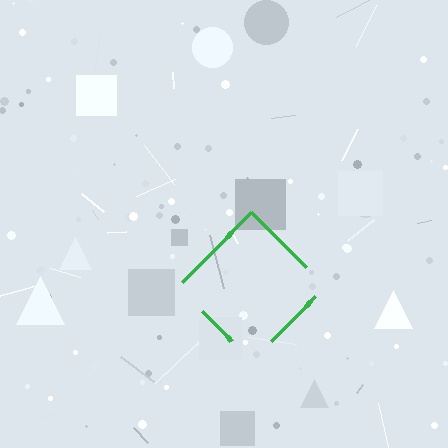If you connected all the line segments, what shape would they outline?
They would outline a diamond.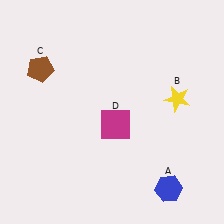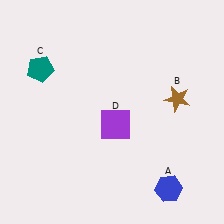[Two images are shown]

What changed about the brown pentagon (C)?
In Image 1, C is brown. In Image 2, it changed to teal.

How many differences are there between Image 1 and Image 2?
There are 3 differences between the two images.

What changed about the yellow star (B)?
In Image 1, B is yellow. In Image 2, it changed to brown.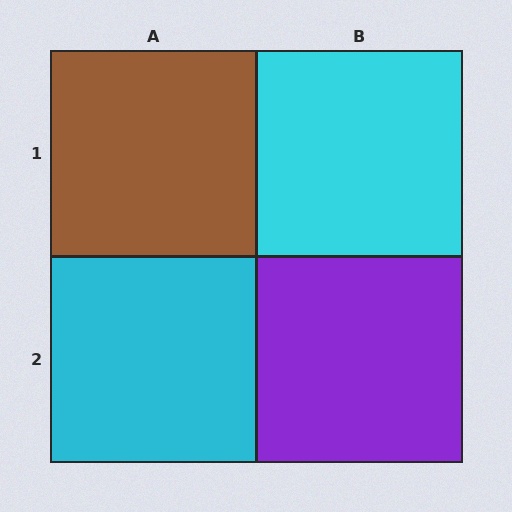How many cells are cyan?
2 cells are cyan.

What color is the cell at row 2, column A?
Cyan.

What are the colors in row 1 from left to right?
Brown, cyan.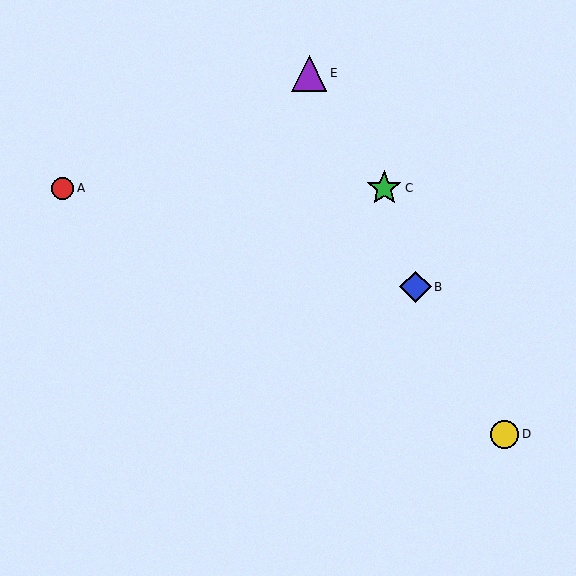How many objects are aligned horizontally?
2 objects (A, C) are aligned horizontally.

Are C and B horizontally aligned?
No, C is at y≈188 and B is at y≈287.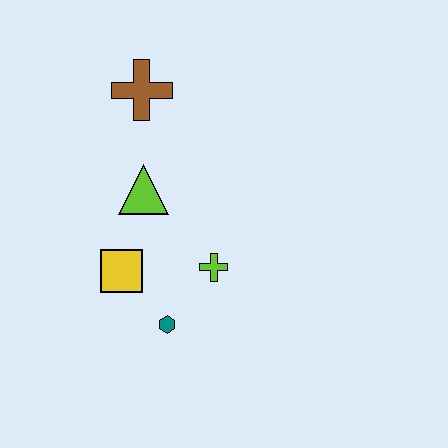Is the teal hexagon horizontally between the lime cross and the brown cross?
Yes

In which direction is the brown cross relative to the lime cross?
The brown cross is above the lime cross.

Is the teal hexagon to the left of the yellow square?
No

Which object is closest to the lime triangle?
The yellow square is closest to the lime triangle.